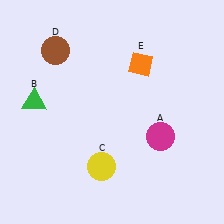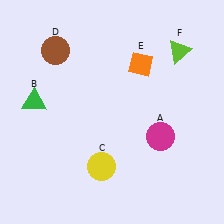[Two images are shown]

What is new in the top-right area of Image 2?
A lime triangle (F) was added in the top-right area of Image 2.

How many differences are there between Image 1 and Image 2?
There is 1 difference between the two images.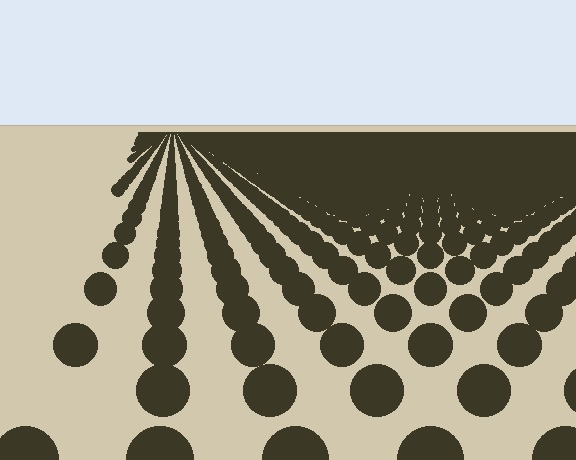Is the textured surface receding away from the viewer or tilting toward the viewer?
The surface is receding away from the viewer. Texture elements get smaller and denser toward the top.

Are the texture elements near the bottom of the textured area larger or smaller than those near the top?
Larger. Near the bottom, elements are closer to the viewer and appear at a bigger on-screen size.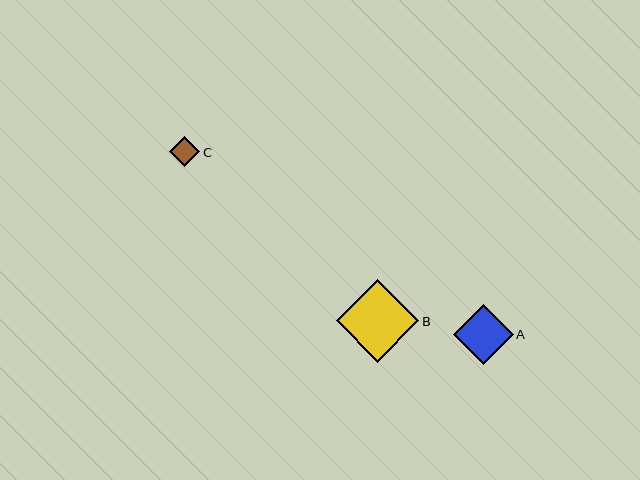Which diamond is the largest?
Diamond B is the largest with a size of approximately 82 pixels.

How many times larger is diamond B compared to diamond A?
Diamond B is approximately 1.4 times the size of diamond A.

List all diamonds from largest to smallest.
From largest to smallest: B, A, C.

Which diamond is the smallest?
Diamond C is the smallest with a size of approximately 30 pixels.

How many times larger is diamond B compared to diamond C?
Diamond B is approximately 2.7 times the size of diamond C.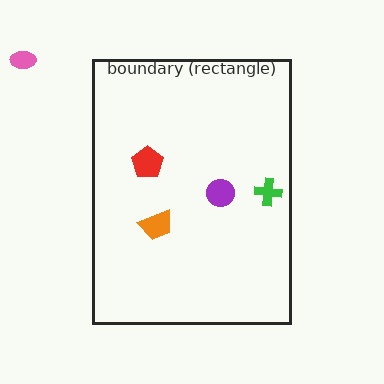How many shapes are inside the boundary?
4 inside, 1 outside.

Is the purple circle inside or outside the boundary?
Inside.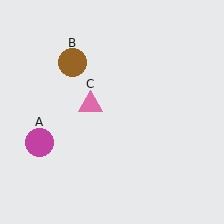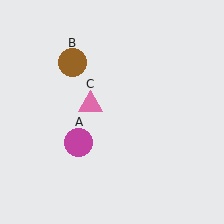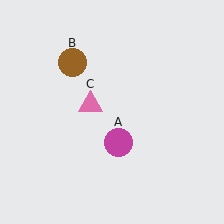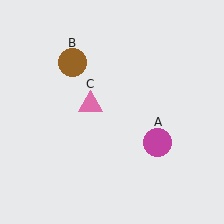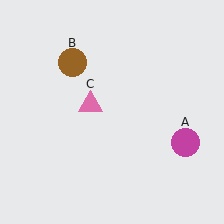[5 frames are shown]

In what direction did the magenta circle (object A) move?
The magenta circle (object A) moved right.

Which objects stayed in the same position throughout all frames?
Brown circle (object B) and pink triangle (object C) remained stationary.